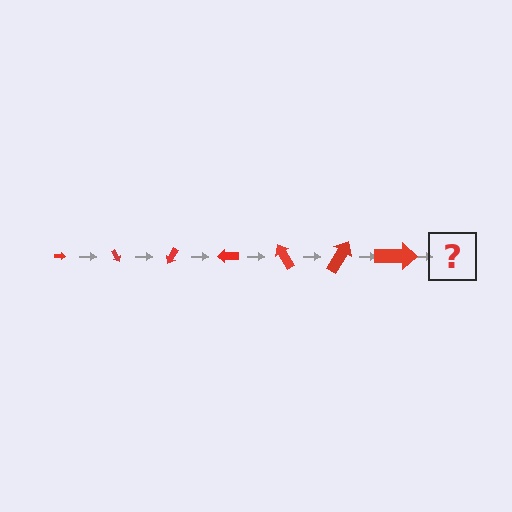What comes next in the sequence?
The next element should be an arrow, larger than the previous one and rotated 420 degrees from the start.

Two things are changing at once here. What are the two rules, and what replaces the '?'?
The two rules are that the arrow grows larger each step and it rotates 60 degrees each step. The '?' should be an arrow, larger than the previous one and rotated 420 degrees from the start.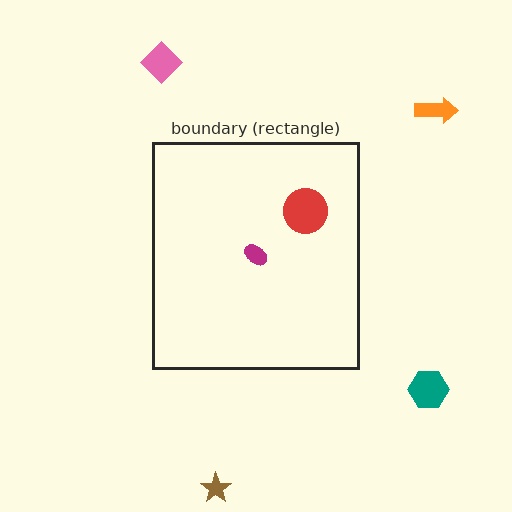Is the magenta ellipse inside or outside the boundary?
Inside.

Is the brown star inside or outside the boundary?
Outside.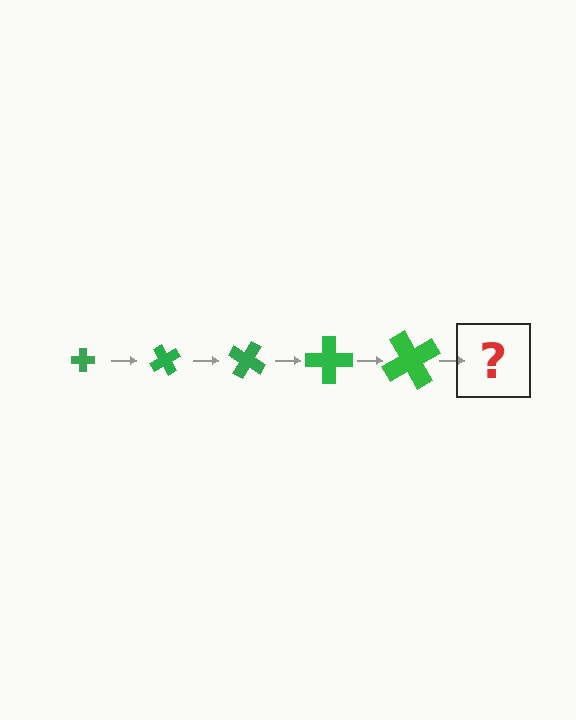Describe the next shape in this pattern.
It should be a cross, larger than the previous one and rotated 300 degrees from the start.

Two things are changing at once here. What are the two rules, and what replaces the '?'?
The two rules are that the cross grows larger each step and it rotates 60 degrees each step. The '?' should be a cross, larger than the previous one and rotated 300 degrees from the start.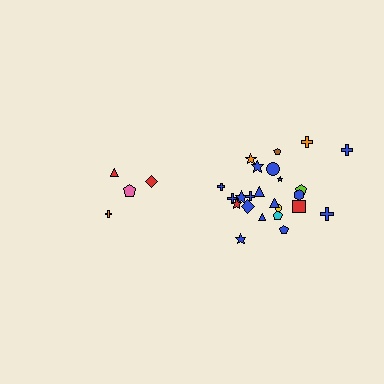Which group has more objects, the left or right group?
The right group.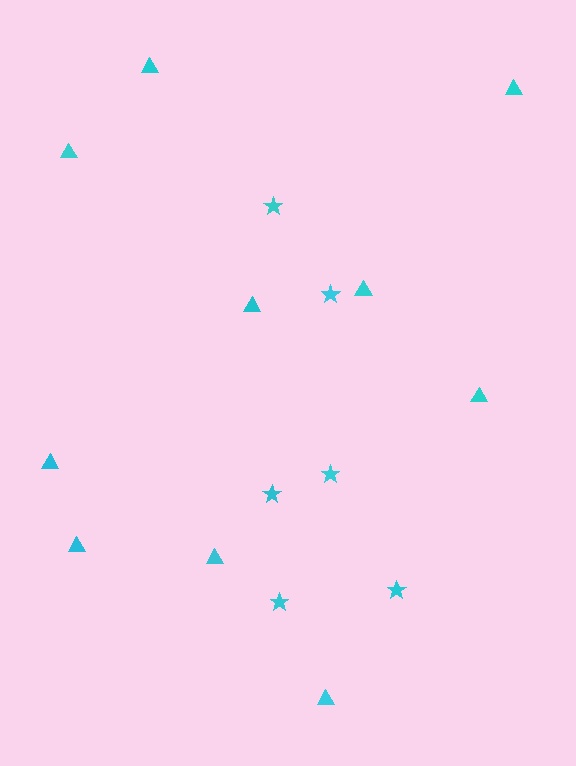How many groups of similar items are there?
There are 2 groups: one group of stars (6) and one group of triangles (10).